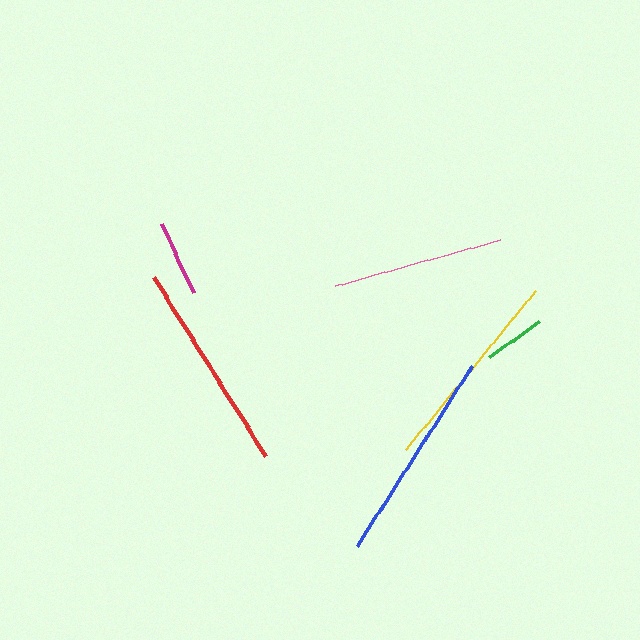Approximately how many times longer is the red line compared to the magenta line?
The red line is approximately 2.8 times the length of the magenta line.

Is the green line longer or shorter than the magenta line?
The magenta line is longer than the green line.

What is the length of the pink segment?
The pink segment is approximately 171 pixels long.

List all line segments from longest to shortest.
From longest to shortest: blue, red, yellow, pink, magenta, green.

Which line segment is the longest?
The blue line is the longest at approximately 214 pixels.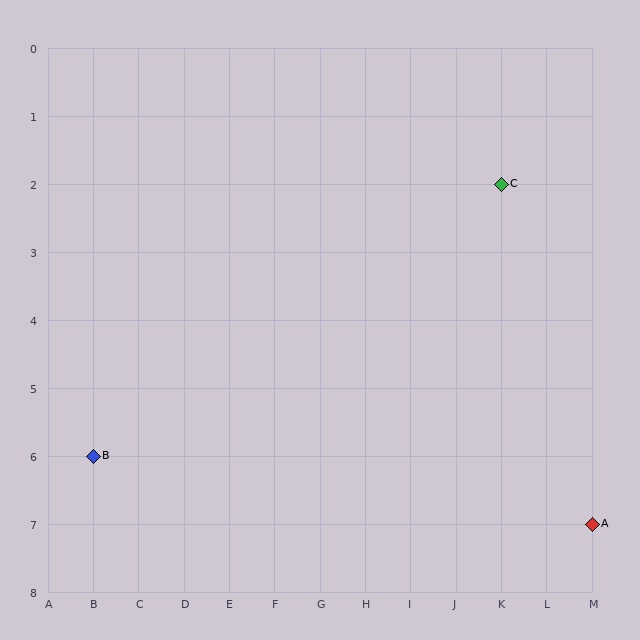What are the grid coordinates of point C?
Point C is at grid coordinates (K, 2).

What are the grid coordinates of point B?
Point B is at grid coordinates (B, 6).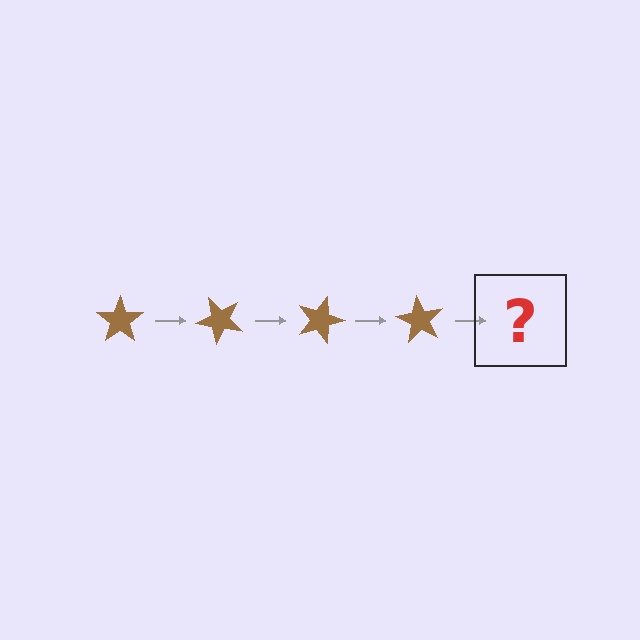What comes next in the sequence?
The next element should be a brown star rotated 180 degrees.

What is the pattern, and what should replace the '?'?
The pattern is that the star rotates 45 degrees each step. The '?' should be a brown star rotated 180 degrees.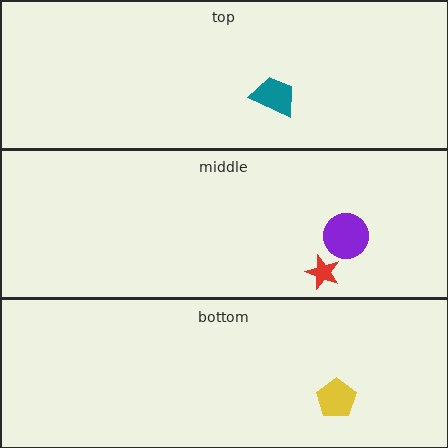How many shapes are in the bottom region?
1.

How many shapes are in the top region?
1.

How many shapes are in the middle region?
2.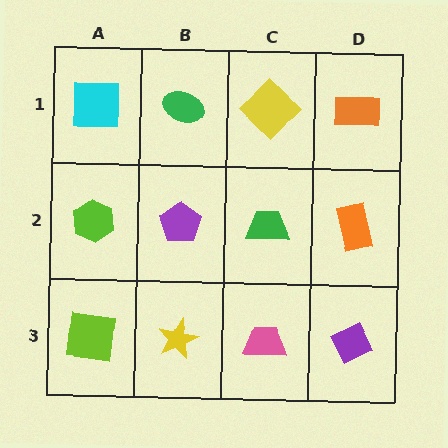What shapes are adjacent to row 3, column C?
A green trapezoid (row 2, column C), a yellow star (row 3, column B), a purple diamond (row 3, column D).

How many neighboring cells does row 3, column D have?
2.